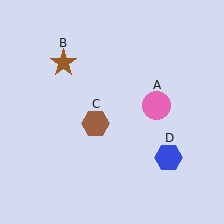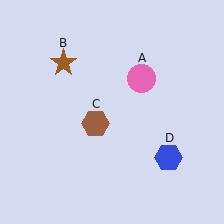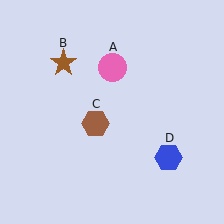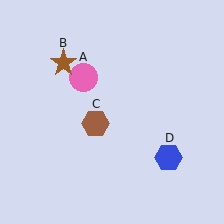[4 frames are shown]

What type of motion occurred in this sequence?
The pink circle (object A) rotated counterclockwise around the center of the scene.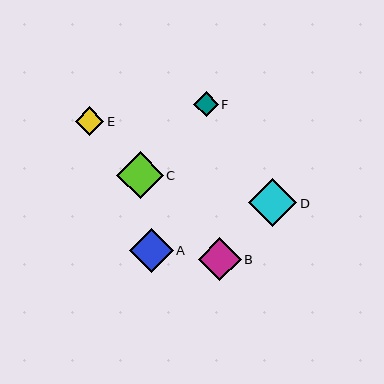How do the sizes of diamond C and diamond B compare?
Diamond C and diamond B are approximately the same size.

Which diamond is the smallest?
Diamond F is the smallest with a size of approximately 24 pixels.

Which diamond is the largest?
Diamond D is the largest with a size of approximately 49 pixels.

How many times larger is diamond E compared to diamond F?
Diamond E is approximately 1.2 times the size of diamond F.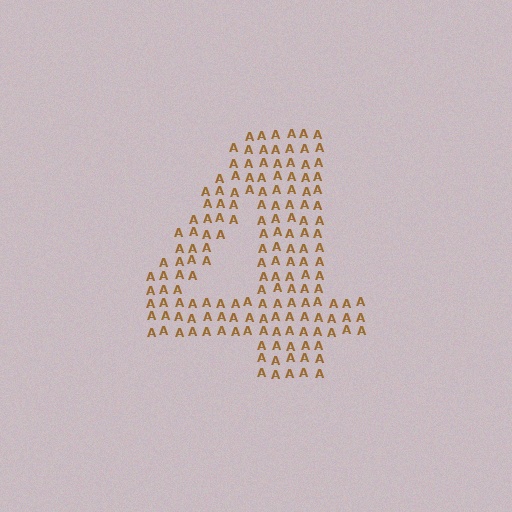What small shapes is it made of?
It is made of small letter A's.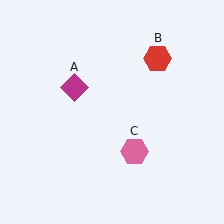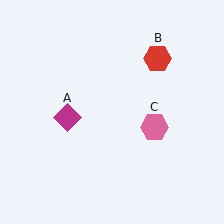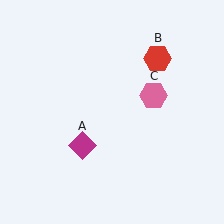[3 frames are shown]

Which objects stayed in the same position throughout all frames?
Red hexagon (object B) remained stationary.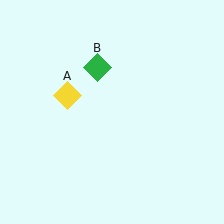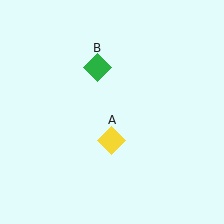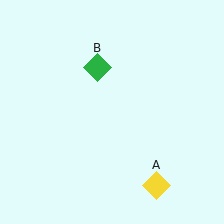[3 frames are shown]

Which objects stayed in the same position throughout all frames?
Green diamond (object B) remained stationary.